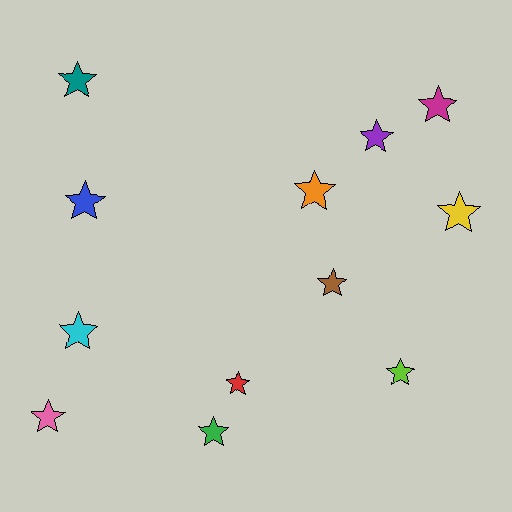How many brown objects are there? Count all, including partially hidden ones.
There is 1 brown object.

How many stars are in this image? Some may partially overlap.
There are 12 stars.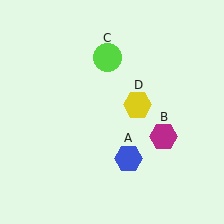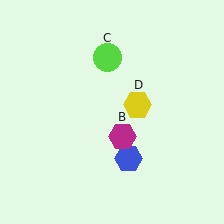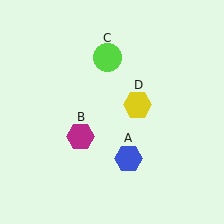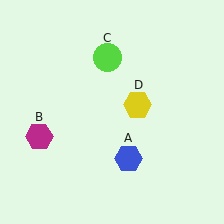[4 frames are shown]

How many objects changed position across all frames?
1 object changed position: magenta hexagon (object B).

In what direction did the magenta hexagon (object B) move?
The magenta hexagon (object B) moved left.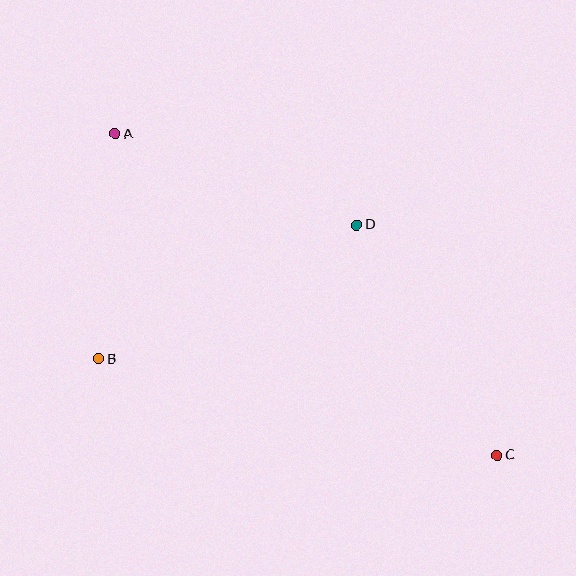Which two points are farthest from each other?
Points A and C are farthest from each other.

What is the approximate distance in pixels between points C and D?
The distance between C and D is approximately 270 pixels.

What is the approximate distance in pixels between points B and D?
The distance between B and D is approximately 291 pixels.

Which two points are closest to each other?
Points A and B are closest to each other.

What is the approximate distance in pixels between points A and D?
The distance between A and D is approximately 258 pixels.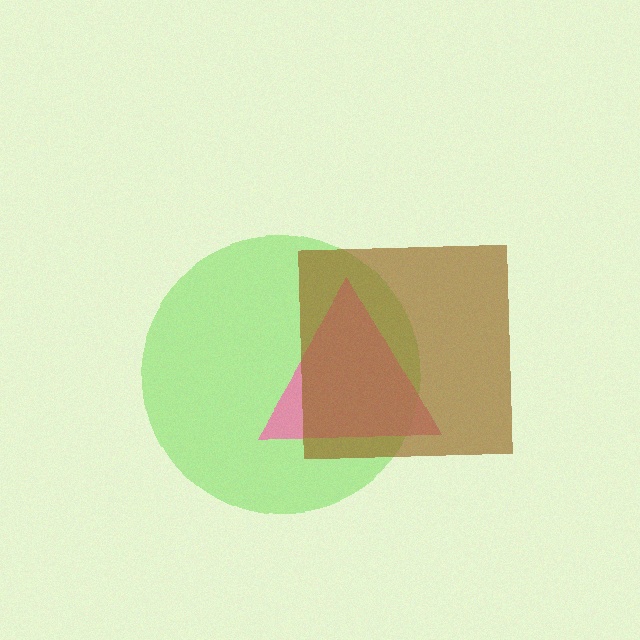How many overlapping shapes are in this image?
There are 3 overlapping shapes in the image.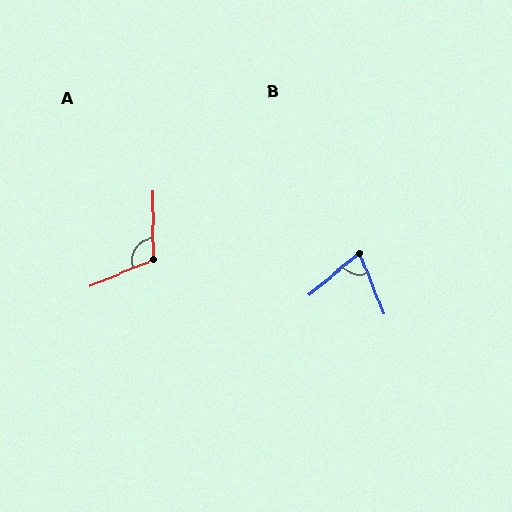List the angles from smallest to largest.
B (72°), A (112°).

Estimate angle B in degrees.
Approximately 72 degrees.